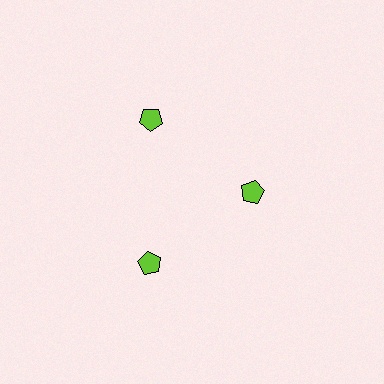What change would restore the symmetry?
The symmetry would be restored by moving it outward, back onto the ring so that all 3 pentagons sit at equal angles and equal distance from the center.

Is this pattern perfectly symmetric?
No. The 3 lime pentagons are arranged in a ring, but one element near the 3 o'clock position is pulled inward toward the center, breaking the 3-fold rotational symmetry.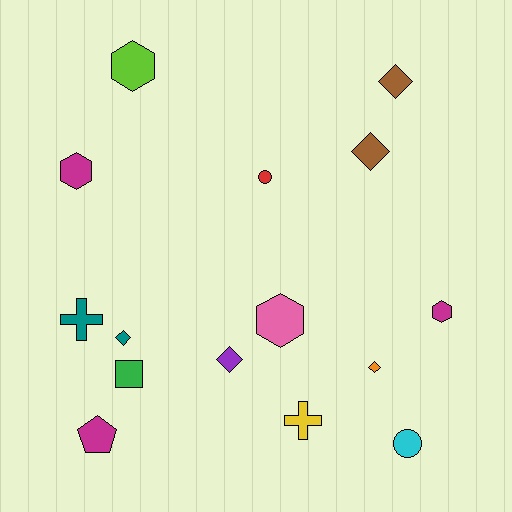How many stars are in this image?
There are no stars.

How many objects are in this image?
There are 15 objects.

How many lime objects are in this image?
There is 1 lime object.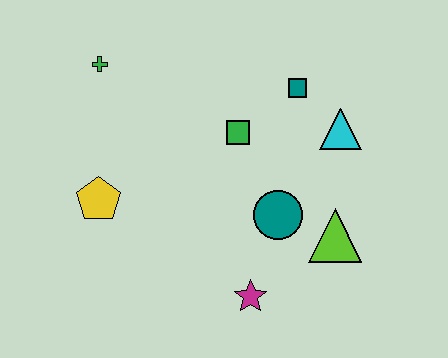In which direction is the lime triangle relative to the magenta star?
The lime triangle is to the right of the magenta star.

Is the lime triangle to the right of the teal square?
Yes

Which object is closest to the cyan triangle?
The teal square is closest to the cyan triangle.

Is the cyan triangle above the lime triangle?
Yes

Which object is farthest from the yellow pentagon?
The cyan triangle is farthest from the yellow pentagon.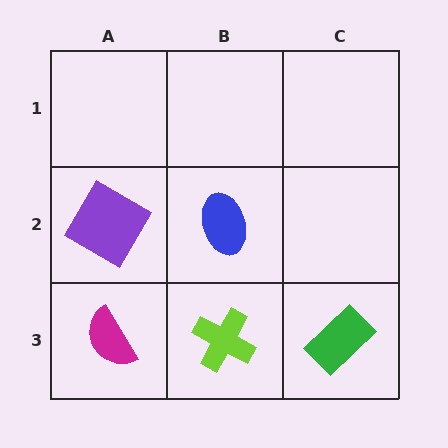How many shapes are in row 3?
3 shapes.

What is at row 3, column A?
A magenta semicircle.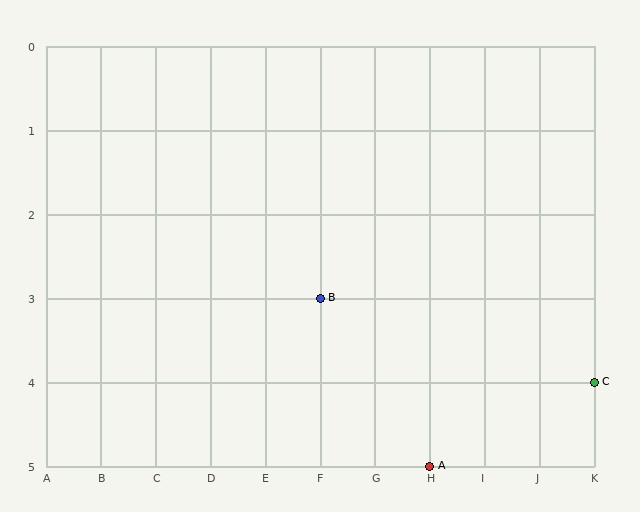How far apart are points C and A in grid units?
Points C and A are 3 columns and 1 row apart (about 3.2 grid units diagonally).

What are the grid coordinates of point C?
Point C is at grid coordinates (K, 4).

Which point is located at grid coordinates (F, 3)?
Point B is at (F, 3).